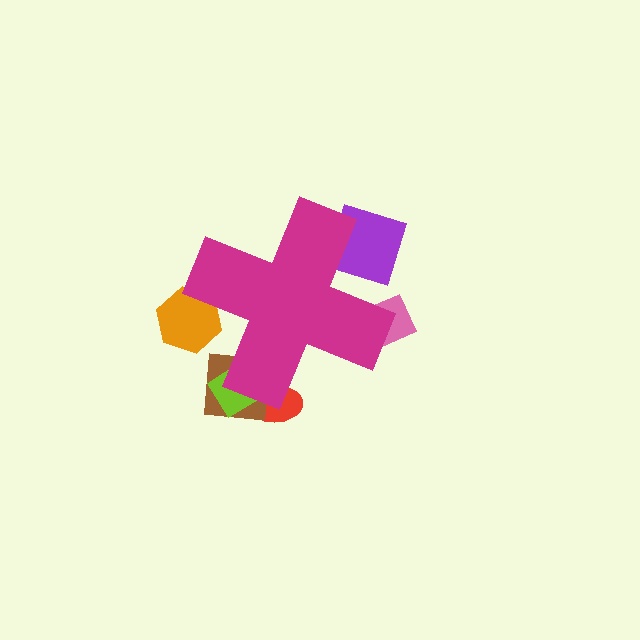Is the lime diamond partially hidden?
Yes, the lime diamond is partially hidden behind the magenta cross.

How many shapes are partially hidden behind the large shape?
6 shapes are partially hidden.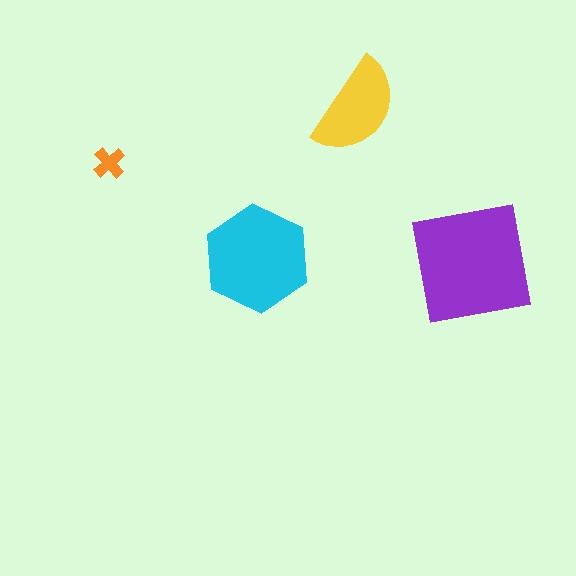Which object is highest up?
The yellow semicircle is topmost.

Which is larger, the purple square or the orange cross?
The purple square.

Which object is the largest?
The purple square.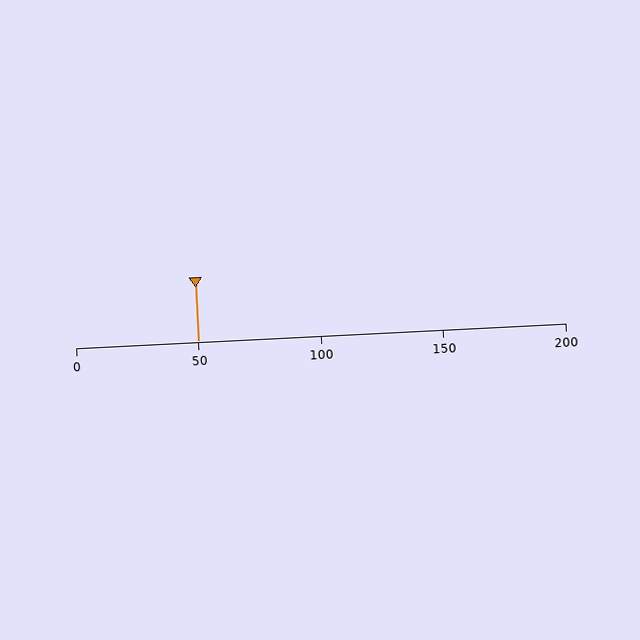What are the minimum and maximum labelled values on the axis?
The axis runs from 0 to 200.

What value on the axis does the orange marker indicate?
The marker indicates approximately 50.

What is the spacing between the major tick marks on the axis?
The major ticks are spaced 50 apart.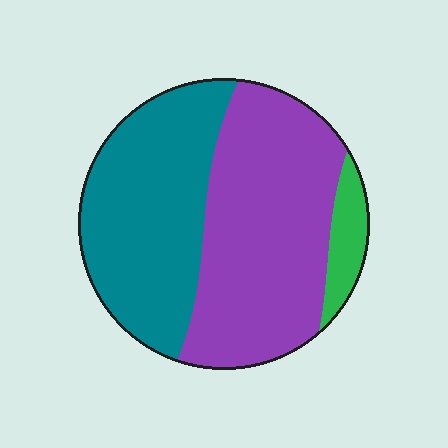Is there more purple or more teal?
Purple.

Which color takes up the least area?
Green, at roughly 10%.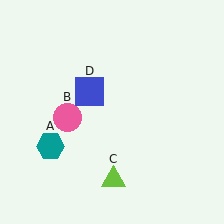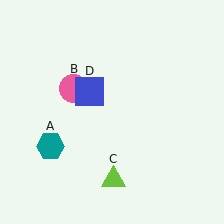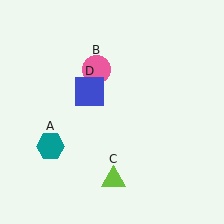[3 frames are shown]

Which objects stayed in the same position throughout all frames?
Teal hexagon (object A) and lime triangle (object C) and blue square (object D) remained stationary.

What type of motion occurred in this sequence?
The pink circle (object B) rotated clockwise around the center of the scene.